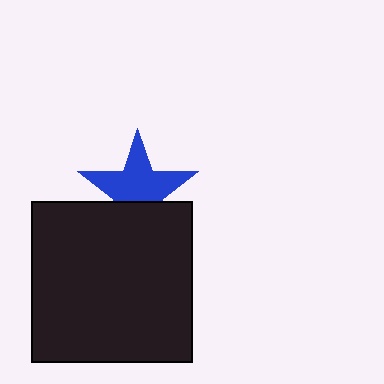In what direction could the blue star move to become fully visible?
The blue star could move up. That would shift it out from behind the black square entirely.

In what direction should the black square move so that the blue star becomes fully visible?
The black square should move down. That is the shortest direction to clear the overlap and leave the blue star fully visible.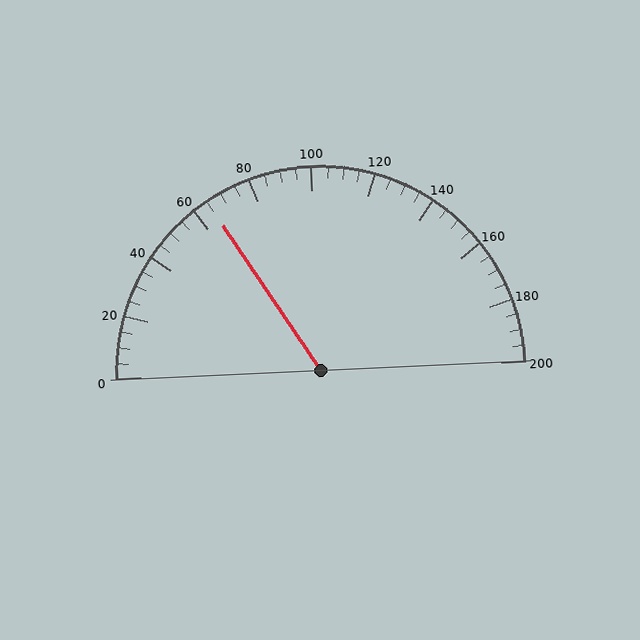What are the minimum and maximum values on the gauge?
The gauge ranges from 0 to 200.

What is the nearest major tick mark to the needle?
The nearest major tick mark is 60.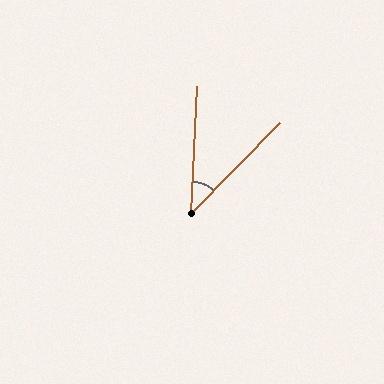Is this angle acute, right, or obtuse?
It is acute.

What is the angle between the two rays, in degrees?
Approximately 42 degrees.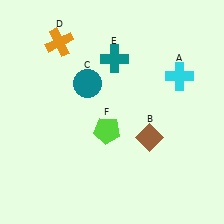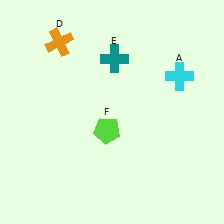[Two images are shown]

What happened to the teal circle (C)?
The teal circle (C) was removed in Image 2. It was in the top-left area of Image 1.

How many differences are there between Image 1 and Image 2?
There are 2 differences between the two images.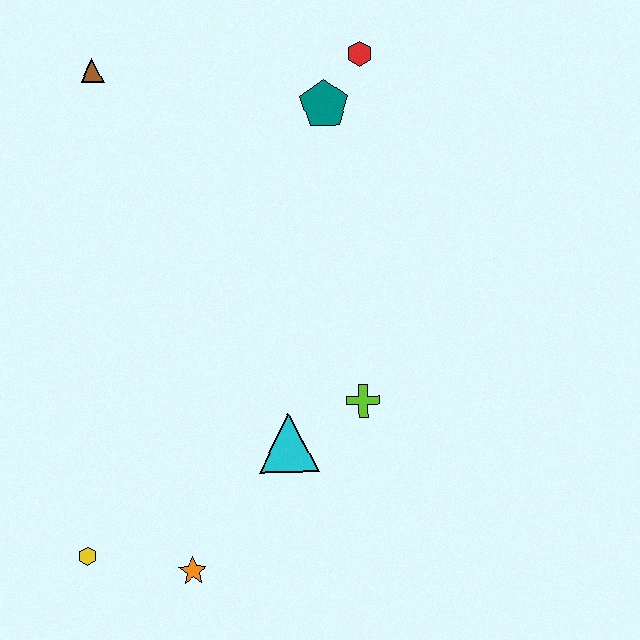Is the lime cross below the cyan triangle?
No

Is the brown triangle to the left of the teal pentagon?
Yes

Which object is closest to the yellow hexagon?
The orange star is closest to the yellow hexagon.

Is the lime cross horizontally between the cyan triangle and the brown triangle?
No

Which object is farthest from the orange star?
The red hexagon is farthest from the orange star.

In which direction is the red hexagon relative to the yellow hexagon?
The red hexagon is above the yellow hexagon.